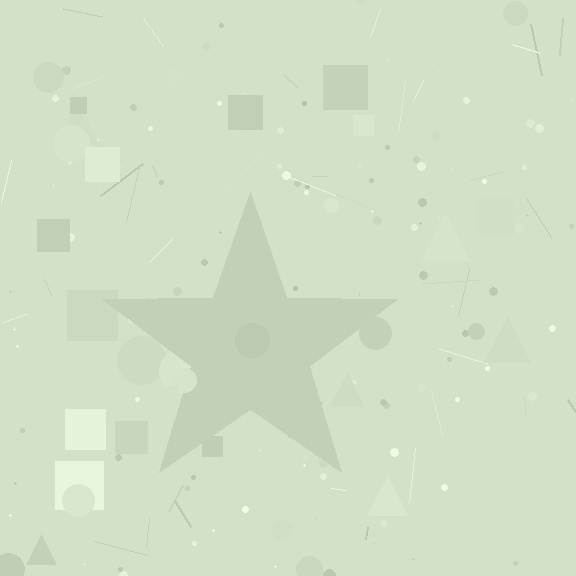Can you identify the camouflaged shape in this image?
The camouflaged shape is a star.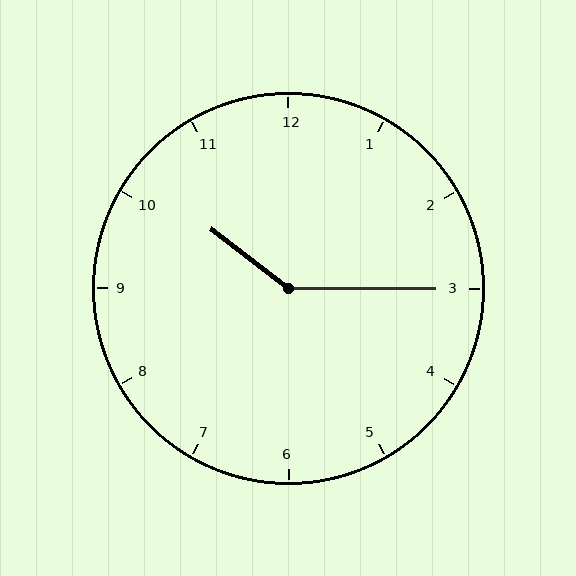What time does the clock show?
10:15.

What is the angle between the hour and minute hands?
Approximately 142 degrees.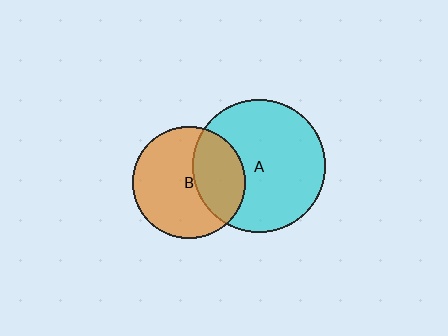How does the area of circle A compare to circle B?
Approximately 1.4 times.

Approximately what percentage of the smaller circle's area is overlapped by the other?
Approximately 35%.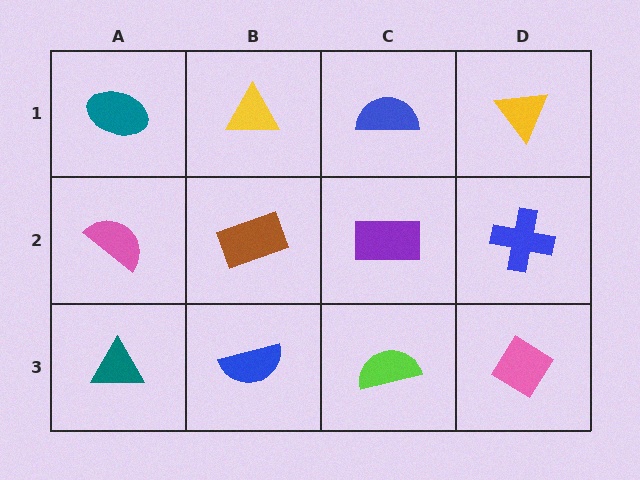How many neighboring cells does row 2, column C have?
4.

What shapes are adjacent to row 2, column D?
A yellow triangle (row 1, column D), a pink diamond (row 3, column D), a purple rectangle (row 2, column C).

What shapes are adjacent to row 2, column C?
A blue semicircle (row 1, column C), a lime semicircle (row 3, column C), a brown rectangle (row 2, column B), a blue cross (row 2, column D).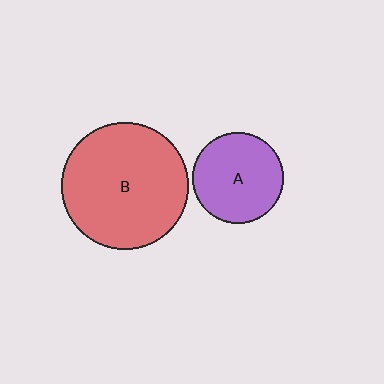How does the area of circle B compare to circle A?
Approximately 1.9 times.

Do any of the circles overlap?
No, none of the circles overlap.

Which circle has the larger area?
Circle B (red).